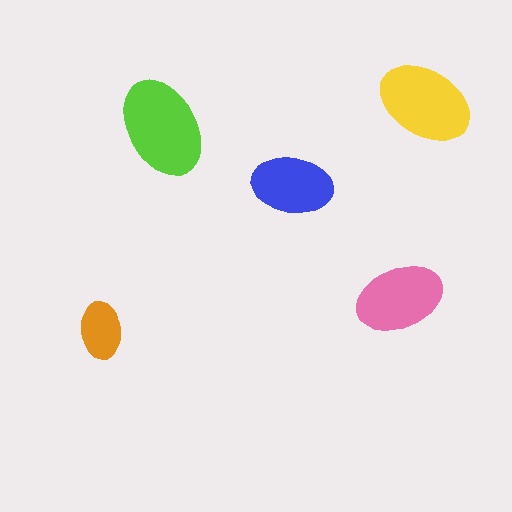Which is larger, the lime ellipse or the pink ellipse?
The lime one.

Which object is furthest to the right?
The yellow ellipse is rightmost.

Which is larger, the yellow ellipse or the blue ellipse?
The yellow one.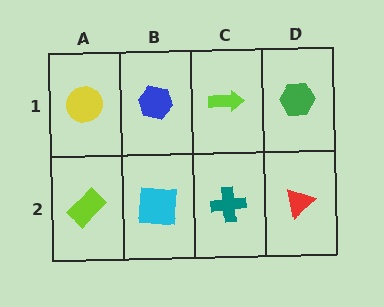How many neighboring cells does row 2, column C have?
3.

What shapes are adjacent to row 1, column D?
A red triangle (row 2, column D), a lime arrow (row 1, column C).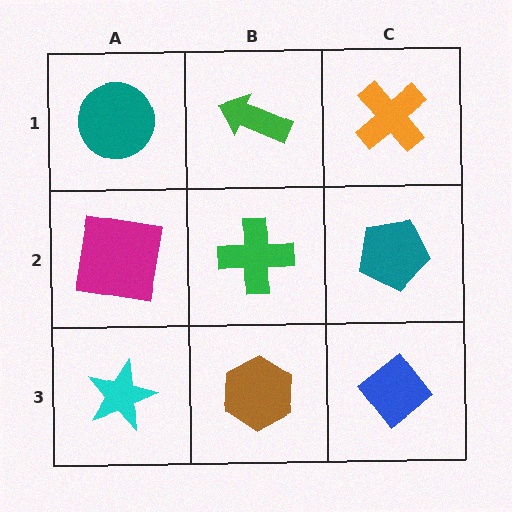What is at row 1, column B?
A green arrow.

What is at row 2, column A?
A magenta square.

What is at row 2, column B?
A green cross.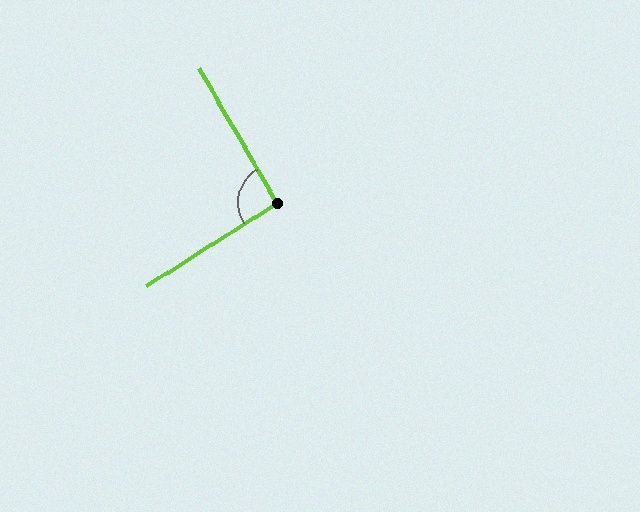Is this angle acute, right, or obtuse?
It is approximately a right angle.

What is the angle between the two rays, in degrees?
Approximately 92 degrees.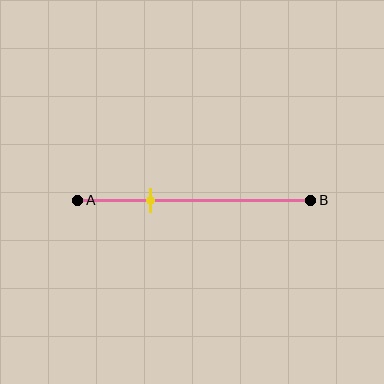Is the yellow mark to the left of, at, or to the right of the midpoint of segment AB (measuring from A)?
The yellow mark is to the left of the midpoint of segment AB.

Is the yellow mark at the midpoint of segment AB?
No, the mark is at about 30% from A, not at the 50% midpoint.